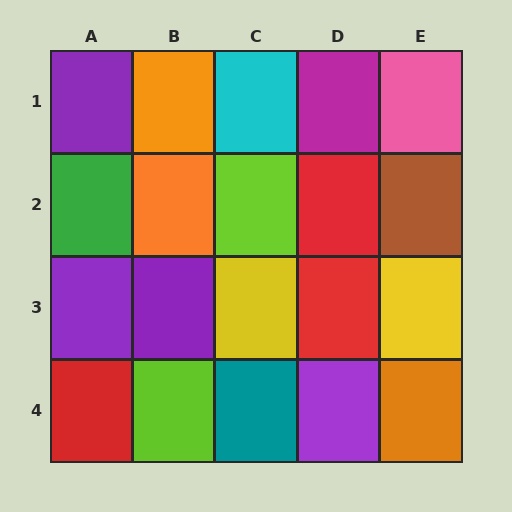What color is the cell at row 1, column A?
Purple.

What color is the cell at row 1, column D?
Magenta.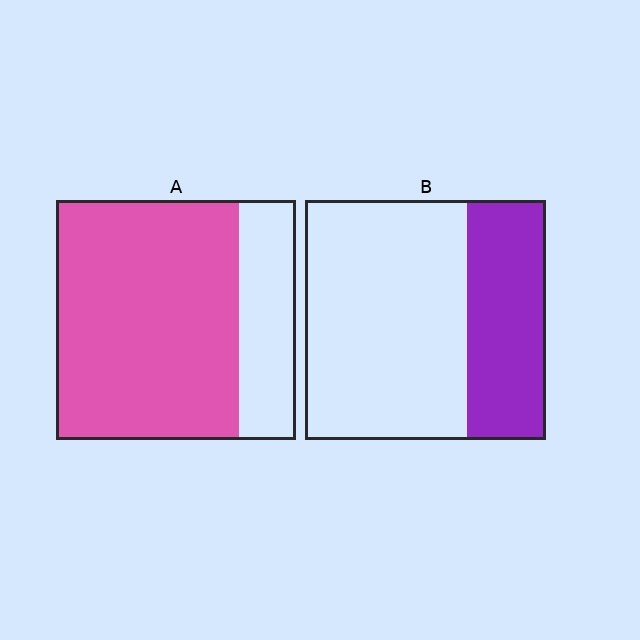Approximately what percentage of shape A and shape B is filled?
A is approximately 75% and B is approximately 35%.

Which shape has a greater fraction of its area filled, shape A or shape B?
Shape A.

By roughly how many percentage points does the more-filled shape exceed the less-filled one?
By roughly 45 percentage points (A over B).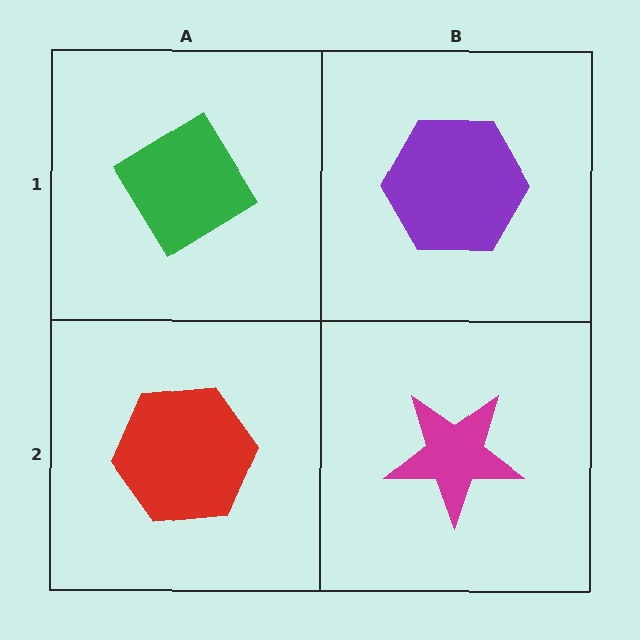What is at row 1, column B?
A purple hexagon.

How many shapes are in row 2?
2 shapes.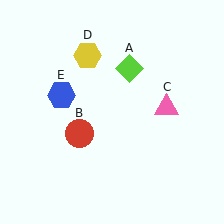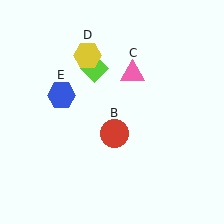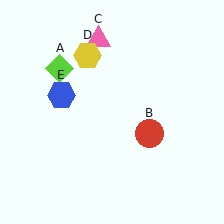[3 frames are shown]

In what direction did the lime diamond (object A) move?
The lime diamond (object A) moved left.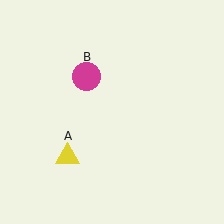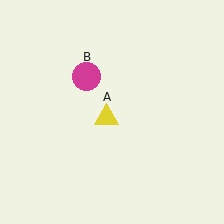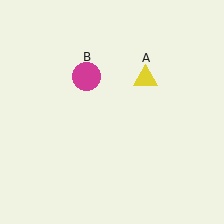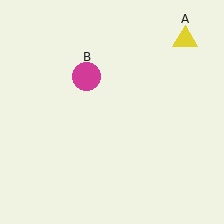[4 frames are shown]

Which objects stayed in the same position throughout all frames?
Magenta circle (object B) remained stationary.